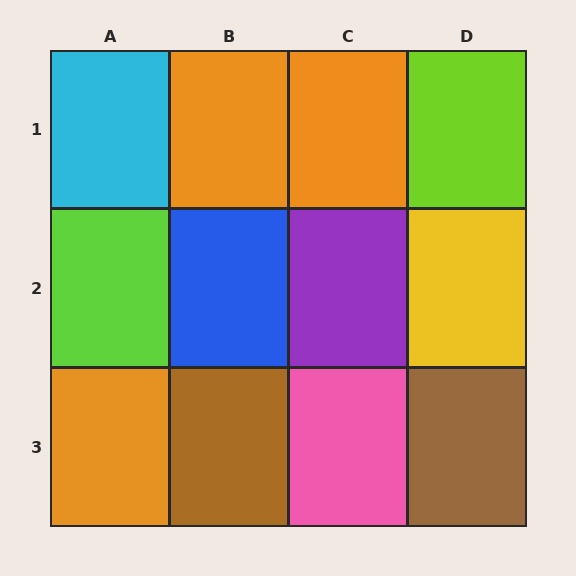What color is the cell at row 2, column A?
Lime.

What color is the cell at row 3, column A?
Orange.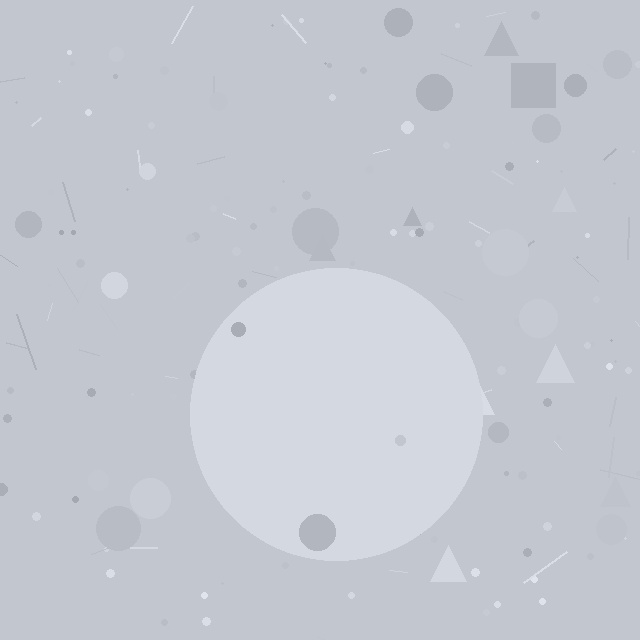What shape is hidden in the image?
A circle is hidden in the image.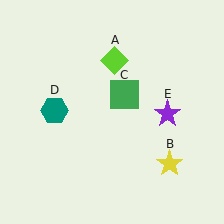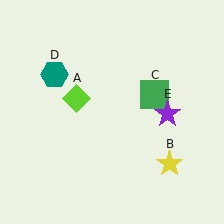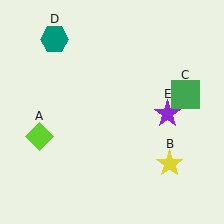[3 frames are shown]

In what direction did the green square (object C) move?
The green square (object C) moved right.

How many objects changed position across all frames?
3 objects changed position: lime diamond (object A), green square (object C), teal hexagon (object D).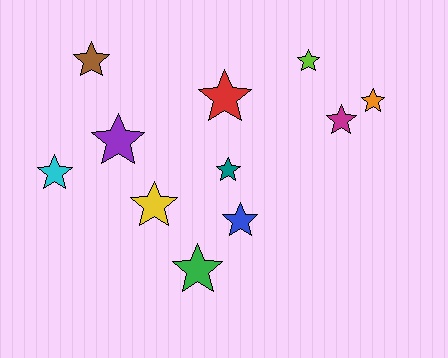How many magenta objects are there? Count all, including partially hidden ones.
There is 1 magenta object.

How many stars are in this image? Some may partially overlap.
There are 11 stars.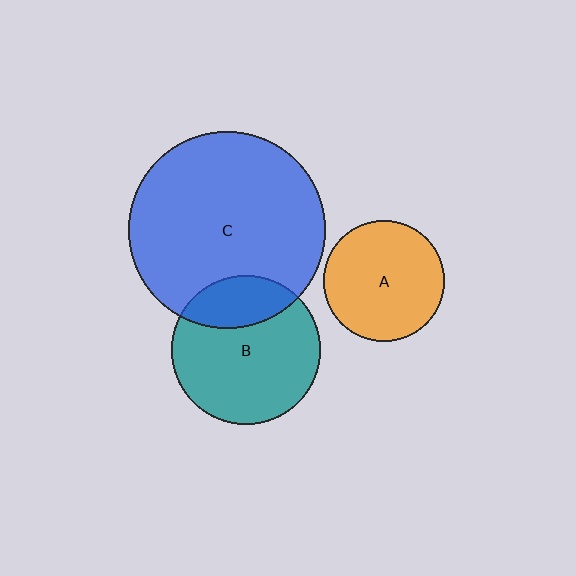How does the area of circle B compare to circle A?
Approximately 1.5 times.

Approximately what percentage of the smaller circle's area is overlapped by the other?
Approximately 25%.